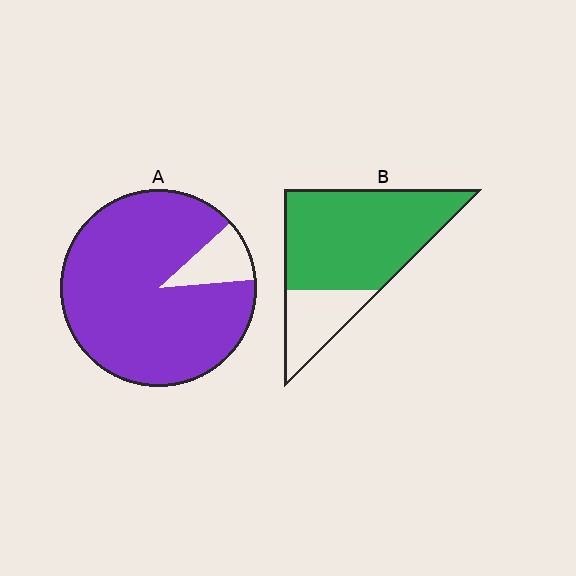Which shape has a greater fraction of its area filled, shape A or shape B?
Shape A.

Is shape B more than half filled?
Yes.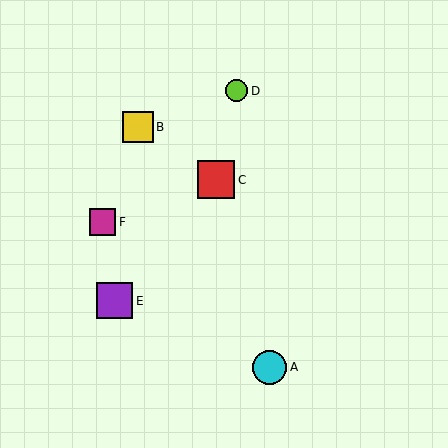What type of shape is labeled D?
Shape D is a lime circle.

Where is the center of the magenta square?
The center of the magenta square is at (103, 222).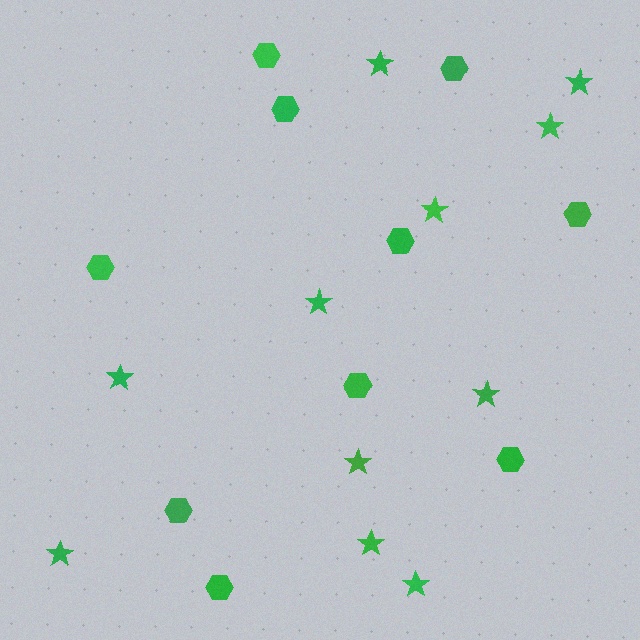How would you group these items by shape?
There are 2 groups: one group of hexagons (10) and one group of stars (11).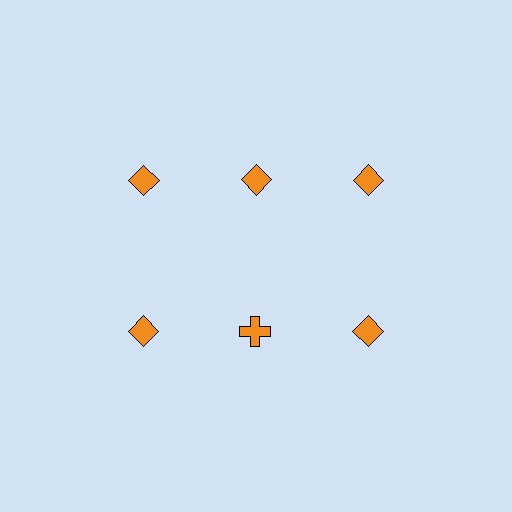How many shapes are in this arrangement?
There are 6 shapes arranged in a grid pattern.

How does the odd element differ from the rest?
It has a different shape: cross instead of diamond.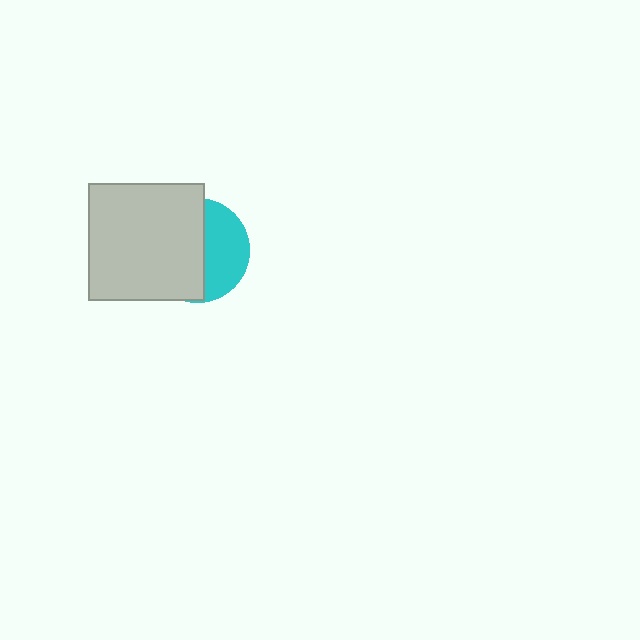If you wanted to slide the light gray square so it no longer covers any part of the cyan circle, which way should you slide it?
Slide it left — that is the most direct way to separate the two shapes.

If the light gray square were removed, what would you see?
You would see the complete cyan circle.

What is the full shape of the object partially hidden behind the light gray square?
The partially hidden object is a cyan circle.